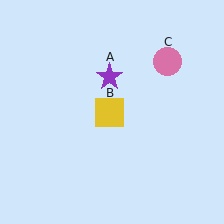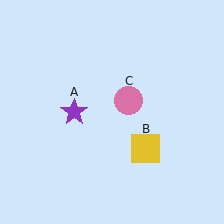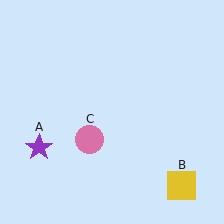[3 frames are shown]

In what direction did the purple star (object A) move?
The purple star (object A) moved down and to the left.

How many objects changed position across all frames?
3 objects changed position: purple star (object A), yellow square (object B), pink circle (object C).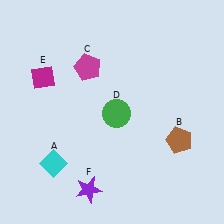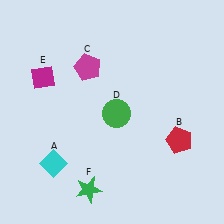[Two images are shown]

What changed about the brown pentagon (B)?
In Image 1, B is brown. In Image 2, it changed to red.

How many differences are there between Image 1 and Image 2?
There are 2 differences between the two images.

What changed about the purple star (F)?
In Image 1, F is purple. In Image 2, it changed to green.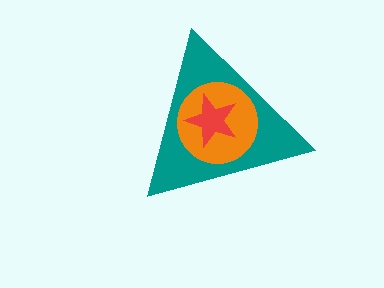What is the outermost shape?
The teal triangle.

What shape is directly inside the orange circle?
The red star.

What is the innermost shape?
The red star.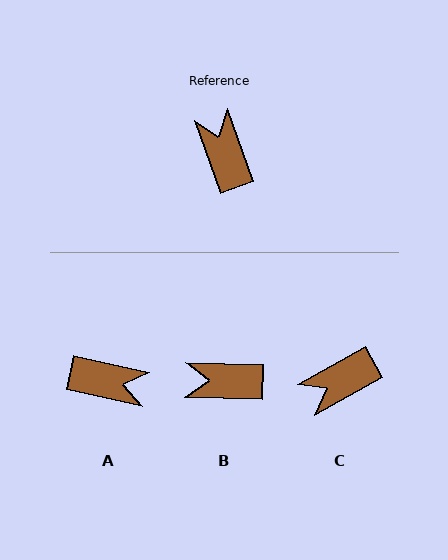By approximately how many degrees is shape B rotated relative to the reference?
Approximately 68 degrees counter-clockwise.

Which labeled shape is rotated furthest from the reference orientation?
A, about 123 degrees away.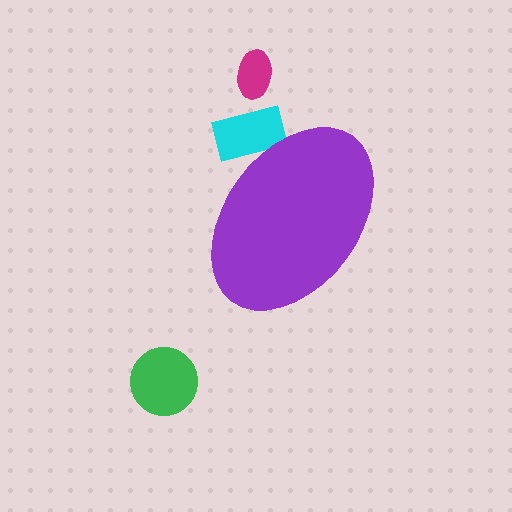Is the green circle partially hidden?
No, the green circle is fully visible.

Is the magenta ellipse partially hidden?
No, the magenta ellipse is fully visible.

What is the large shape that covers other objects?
A purple ellipse.